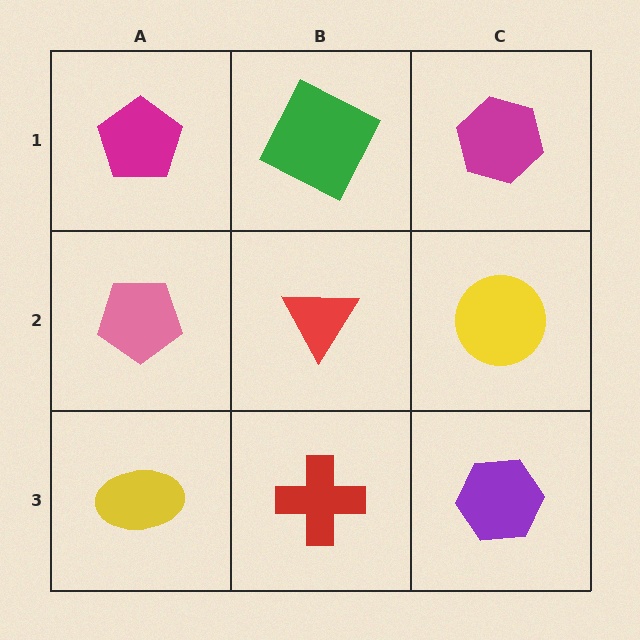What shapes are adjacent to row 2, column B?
A green square (row 1, column B), a red cross (row 3, column B), a pink pentagon (row 2, column A), a yellow circle (row 2, column C).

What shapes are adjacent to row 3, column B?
A red triangle (row 2, column B), a yellow ellipse (row 3, column A), a purple hexagon (row 3, column C).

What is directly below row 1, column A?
A pink pentagon.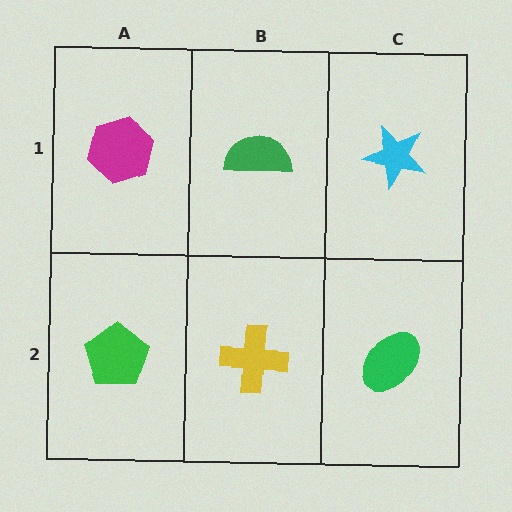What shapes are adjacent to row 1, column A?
A green pentagon (row 2, column A), a green semicircle (row 1, column B).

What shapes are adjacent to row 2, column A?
A magenta hexagon (row 1, column A), a yellow cross (row 2, column B).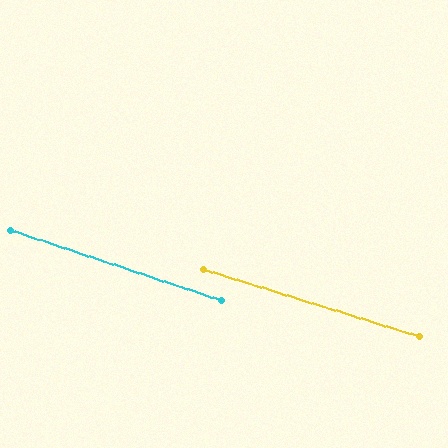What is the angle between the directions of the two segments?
Approximately 1 degree.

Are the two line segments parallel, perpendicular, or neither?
Parallel — their directions differ by only 1.1°.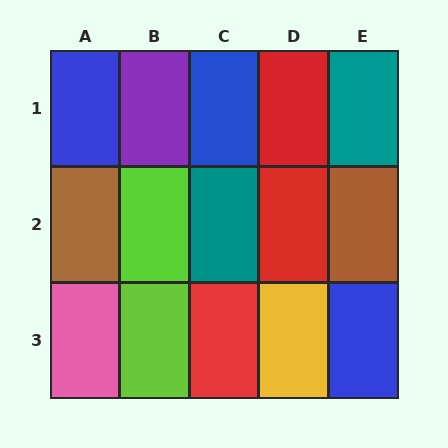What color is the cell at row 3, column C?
Red.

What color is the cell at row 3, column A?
Pink.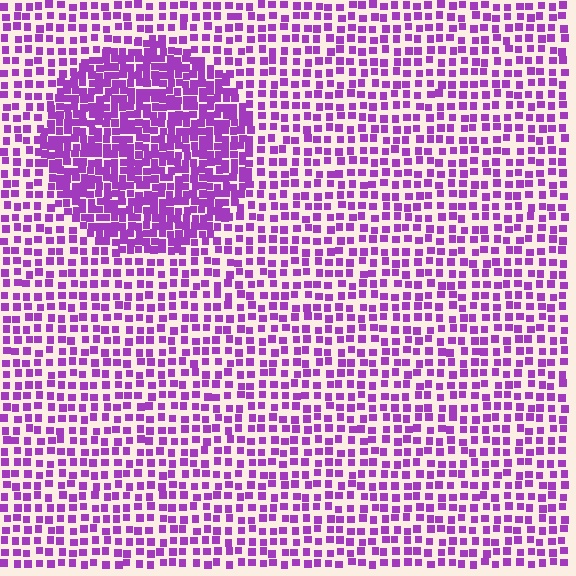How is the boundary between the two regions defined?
The boundary is defined by a change in element density (approximately 2.0x ratio). All elements are the same color, size, and shape.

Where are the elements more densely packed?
The elements are more densely packed inside the circle boundary.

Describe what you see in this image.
The image contains small purple elements arranged at two different densities. A circle-shaped region is visible where the elements are more densely packed than the surrounding area.